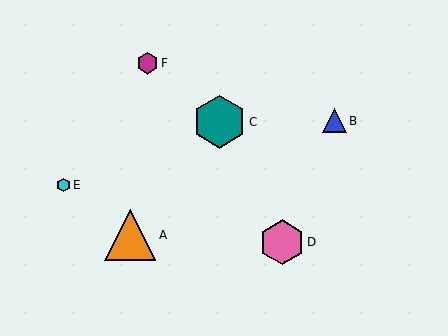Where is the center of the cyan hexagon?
The center of the cyan hexagon is at (63, 185).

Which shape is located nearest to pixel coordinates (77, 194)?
The cyan hexagon (labeled E) at (63, 185) is nearest to that location.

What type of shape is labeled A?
Shape A is an orange triangle.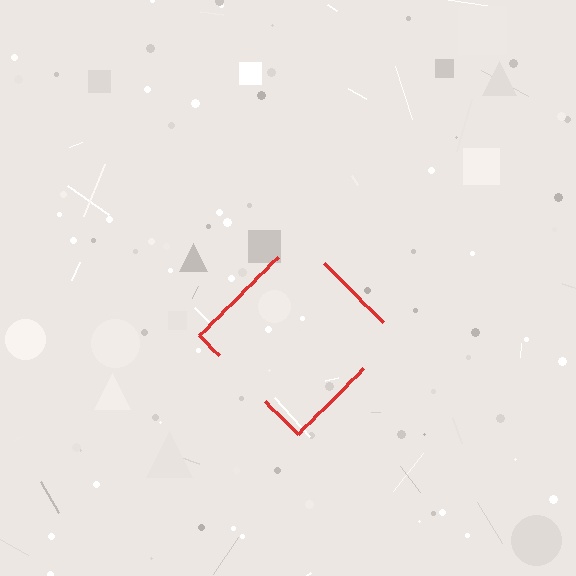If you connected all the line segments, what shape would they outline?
They would outline a diamond.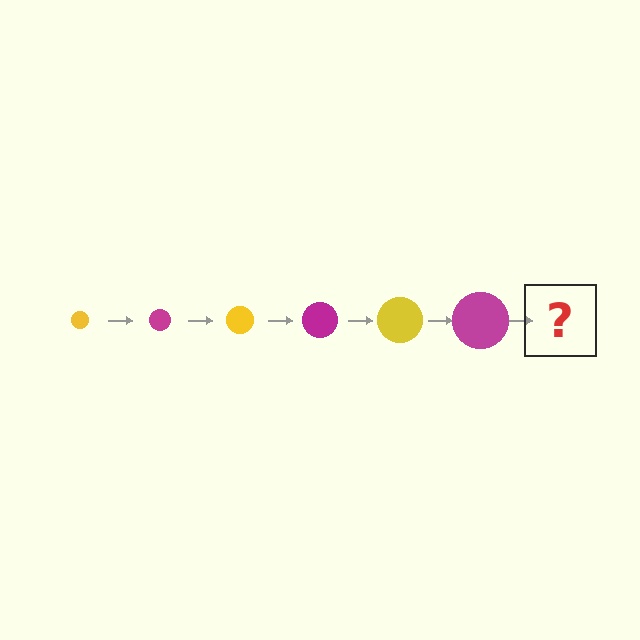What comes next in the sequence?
The next element should be a yellow circle, larger than the previous one.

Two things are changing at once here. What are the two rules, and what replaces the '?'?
The two rules are that the circle grows larger each step and the color cycles through yellow and magenta. The '?' should be a yellow circle, larger than the previous one.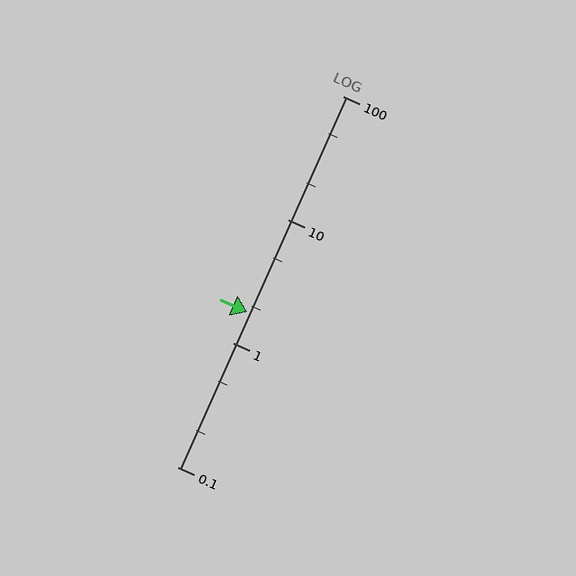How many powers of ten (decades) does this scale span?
The scale spans 3 decades, from 0.1 to 100.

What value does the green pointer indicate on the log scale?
The pointer indicates approximately 1.8.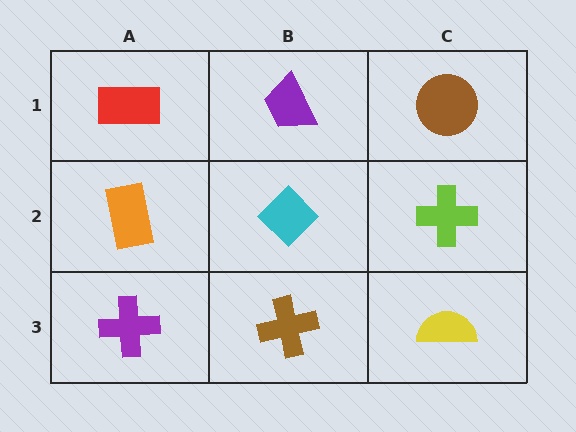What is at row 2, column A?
An orange rectangle.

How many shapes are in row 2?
3 shapes.